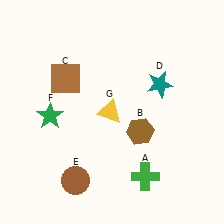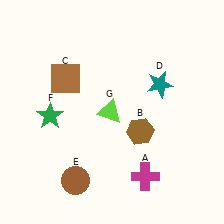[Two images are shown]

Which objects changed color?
A changed from green to magenta. G changed from yellow to lime.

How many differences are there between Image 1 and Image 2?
There are 2 differences between the two images.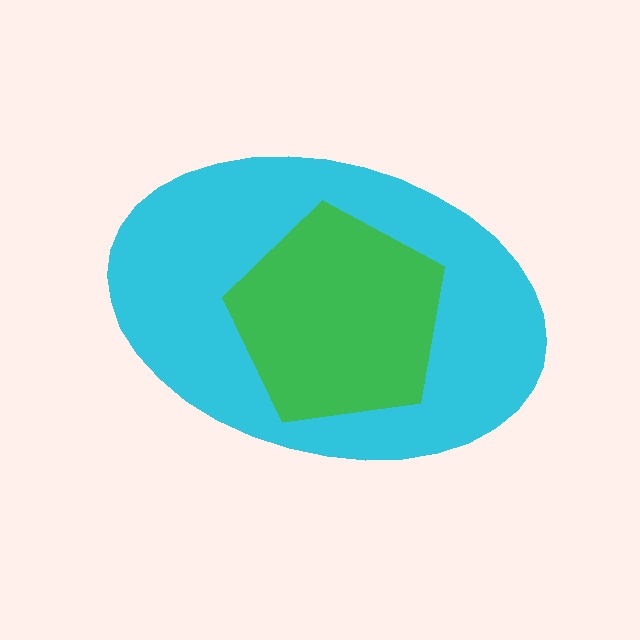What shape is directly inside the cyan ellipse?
The green pentagon.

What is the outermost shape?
The cyan ellipse.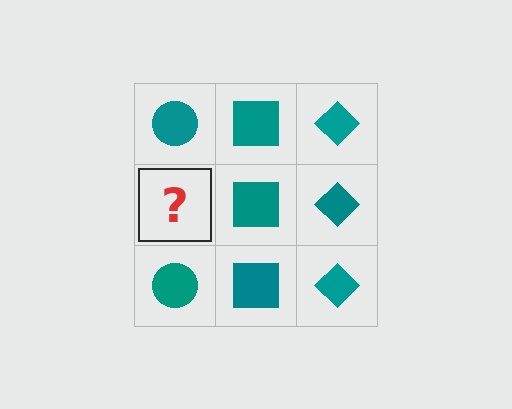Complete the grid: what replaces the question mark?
The question mark should be replaced with a teal circle.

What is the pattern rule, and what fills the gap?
The rule is that each column has a consistent shape. The gap should be filled with a teal circle.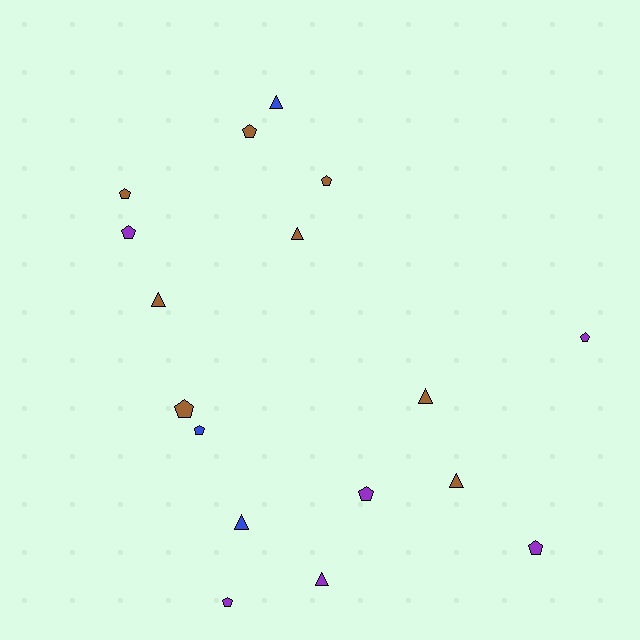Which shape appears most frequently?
Pentagon, with 10 objects.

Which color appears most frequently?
Brown, with 8 objects.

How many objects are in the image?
There are 17 objects.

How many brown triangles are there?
There are 4 brown triangles.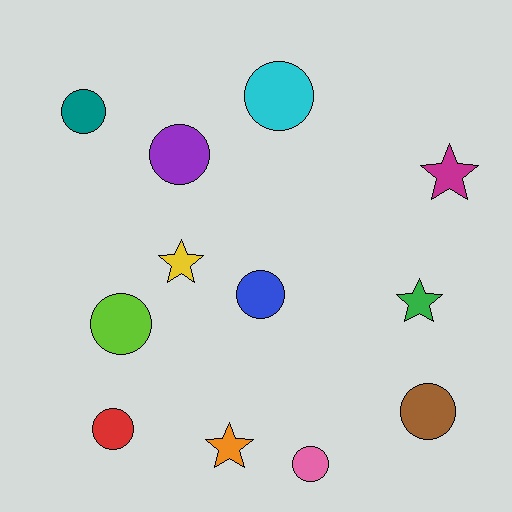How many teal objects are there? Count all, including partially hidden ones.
There is 1 teal object.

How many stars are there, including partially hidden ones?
There are 4 stars.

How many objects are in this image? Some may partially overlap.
There are 12 objects.